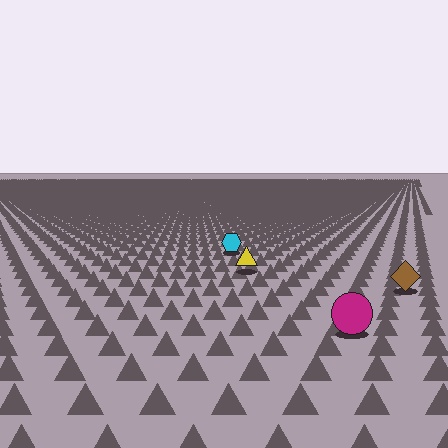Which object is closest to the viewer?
The magenta circle is closest. The texture marks near it are larger and more spread out.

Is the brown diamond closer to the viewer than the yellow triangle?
Yes. The brown diamond is closer — you can tell from the texture gradient: the ground texture is coarser near it.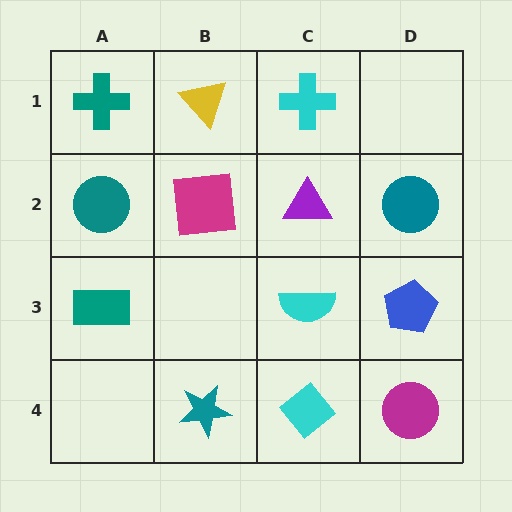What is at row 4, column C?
A cyan diamond.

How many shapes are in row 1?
3 shapes.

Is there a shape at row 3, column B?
No, that cell is empty.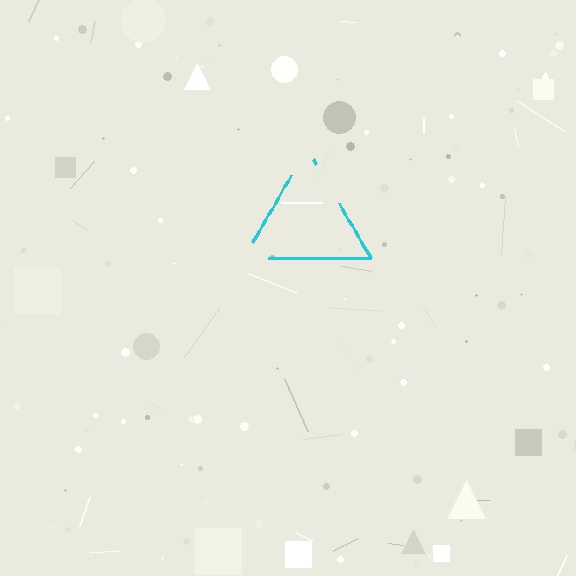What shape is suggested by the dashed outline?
The dashed outline suggests a triangle.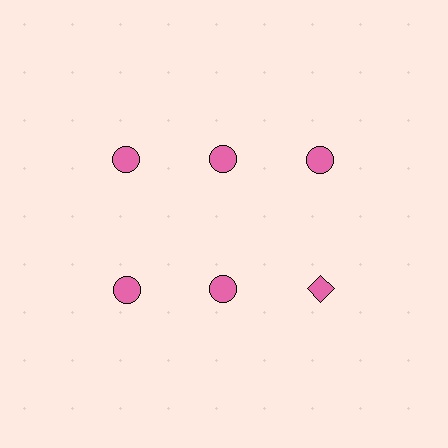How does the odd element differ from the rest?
It has a different shape: diamond instead of circle.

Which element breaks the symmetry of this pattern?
The pink diamond in the second row, center column breaks the symmetry. All other shapes are pink circles.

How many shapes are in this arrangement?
There are 6 shapes arranged in a grid pattern.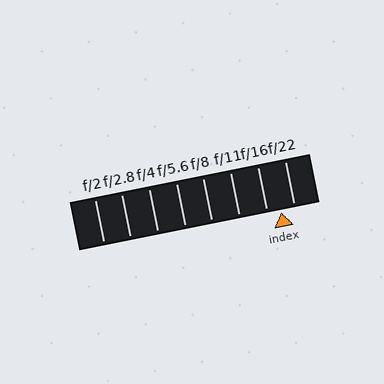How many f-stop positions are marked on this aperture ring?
There are 8 f-stop positions marked.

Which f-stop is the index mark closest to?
The index mark is closest to f/22.